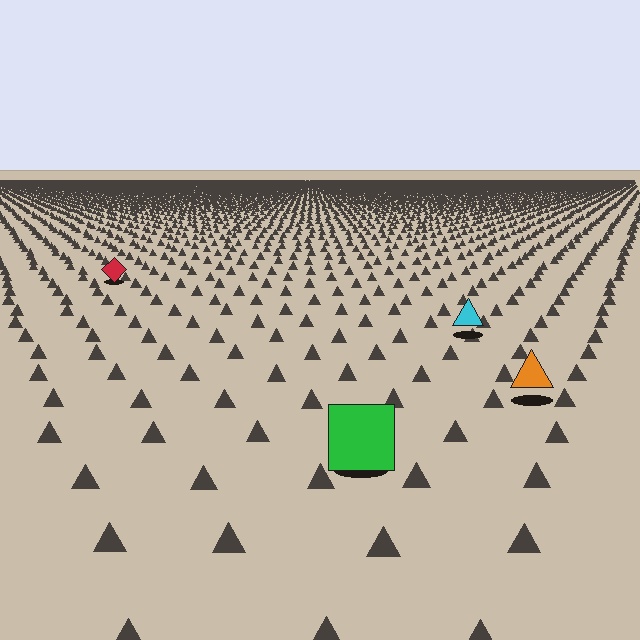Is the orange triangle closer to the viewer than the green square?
No. The green square is closer — you can tell from the texture gradient: the ground texture is coarser near it.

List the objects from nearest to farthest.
From nearest to farthest: the green square, the orange triangle, the cyan triangle, the red diamond.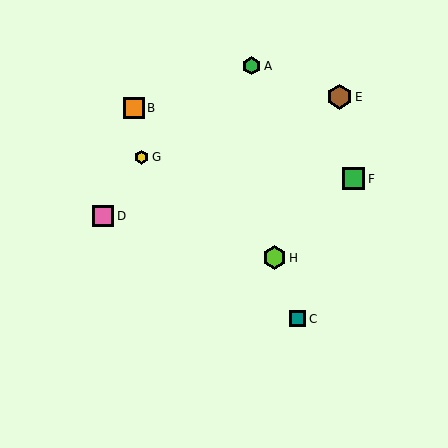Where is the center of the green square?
The center of the green square is at (354, 179).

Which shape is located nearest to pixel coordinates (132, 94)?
The orange square (labeled B) at (134, 108) is nearest to that location.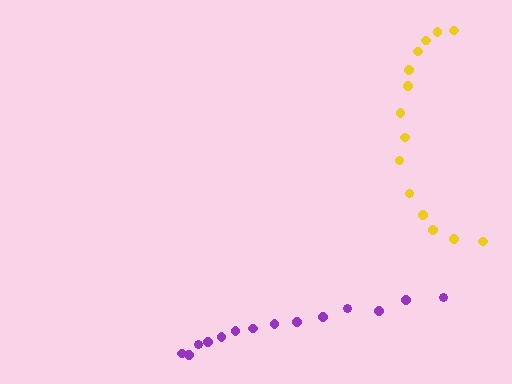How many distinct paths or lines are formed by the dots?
There are 2 distinct paths.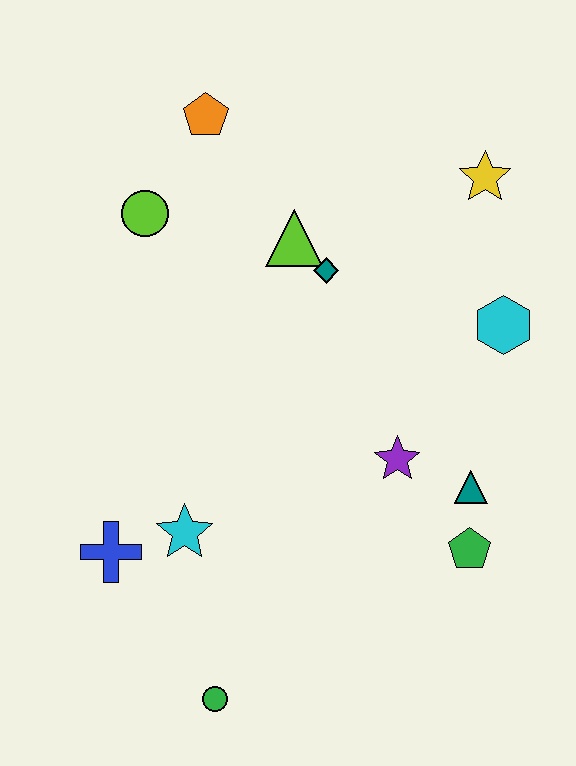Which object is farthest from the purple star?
The orange pentagon is farthest from the purple star.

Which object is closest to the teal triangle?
The green pentagon is closest to the teal triangle.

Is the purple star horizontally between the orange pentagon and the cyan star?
No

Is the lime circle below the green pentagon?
No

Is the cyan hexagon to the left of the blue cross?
No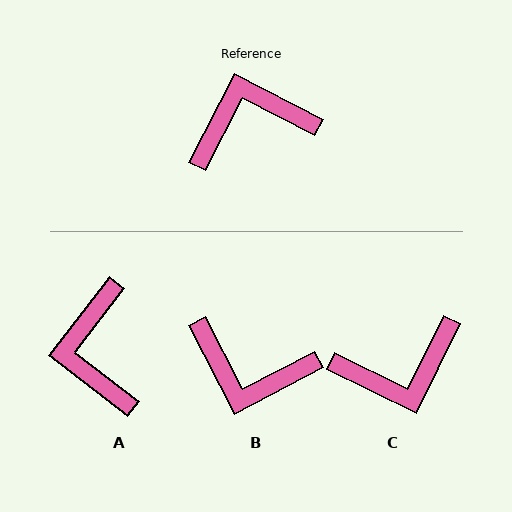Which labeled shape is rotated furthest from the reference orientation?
C, about 179 degrees away.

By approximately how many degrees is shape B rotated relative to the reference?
Approximately 145 degrees counter-clockwise.